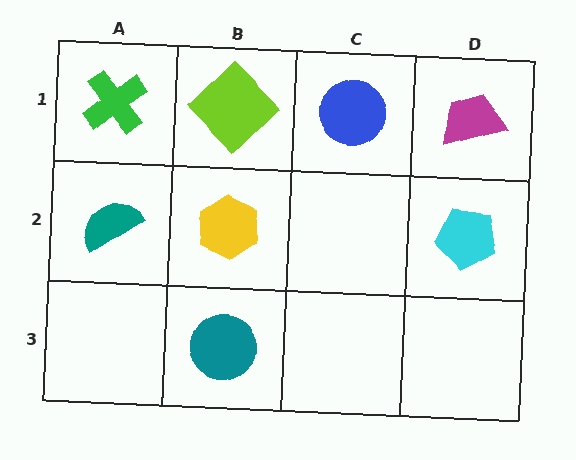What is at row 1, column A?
A green cross.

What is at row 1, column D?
A magenta trapezoid.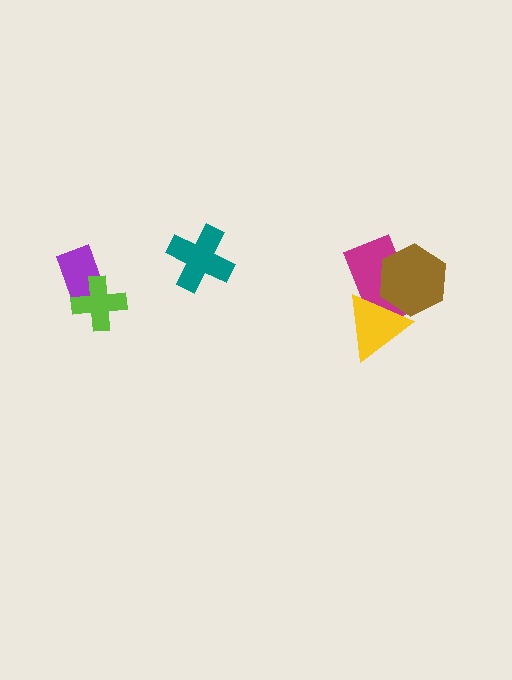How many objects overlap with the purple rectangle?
1 object overlaps with the purple rectangle.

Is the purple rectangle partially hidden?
Yes, it is partially covered by another shape.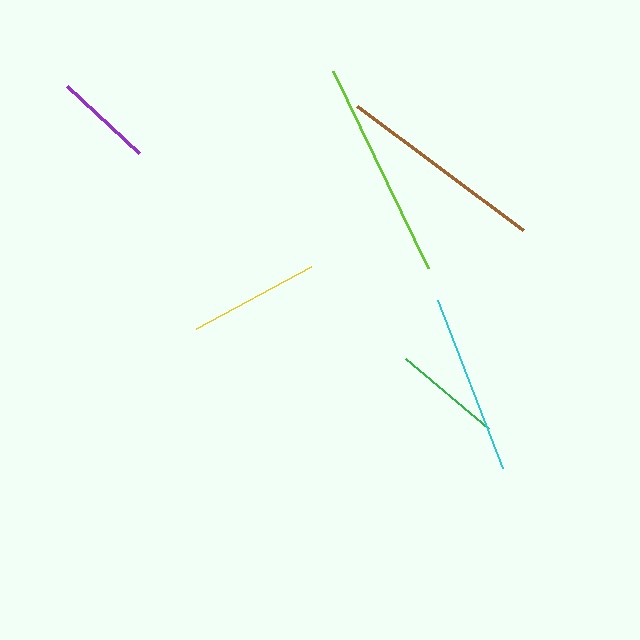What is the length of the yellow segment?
The yellow segment is approximately 131 pixels long.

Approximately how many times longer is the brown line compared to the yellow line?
The brown line is approximately 1.6 times the length of the yellow line.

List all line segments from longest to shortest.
From longest to shortest: lime, brown, cyan, yellow, green, purple.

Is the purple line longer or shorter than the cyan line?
The cyan line is longer than the purple line.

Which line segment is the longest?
The lime line is the longest at approximately 219 pixels.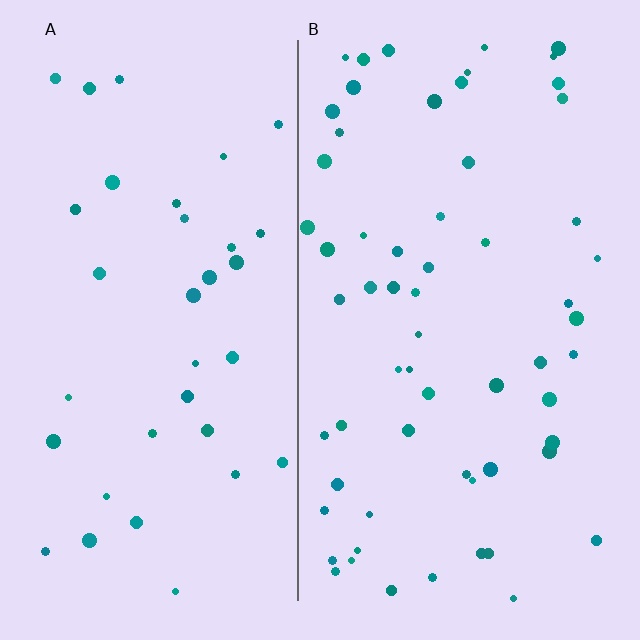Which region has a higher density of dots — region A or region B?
B (the right).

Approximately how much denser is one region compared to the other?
Approximately 1.8× — region B over region A.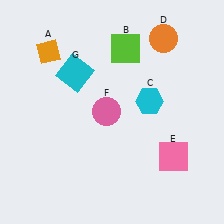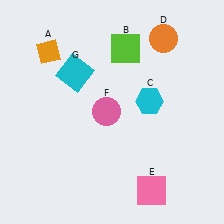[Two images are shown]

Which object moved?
The pink square (E) moved down.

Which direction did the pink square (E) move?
The pink square (E) moved down.